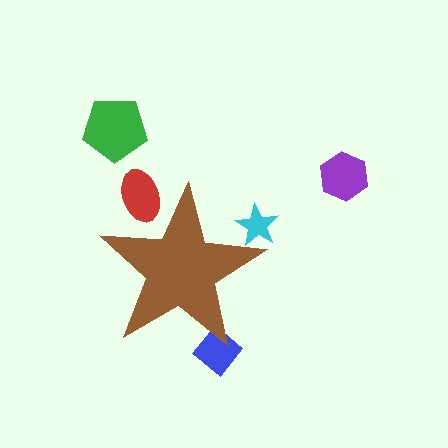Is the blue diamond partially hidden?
Yes, the blue diamond is partially hidden behind the brown star.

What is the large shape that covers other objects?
A brown star.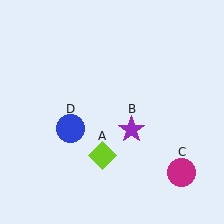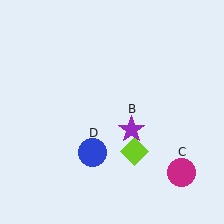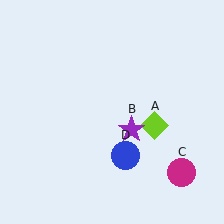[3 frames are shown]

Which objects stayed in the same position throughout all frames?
Purple star (object B) and magenta circle (object C) remained stationary.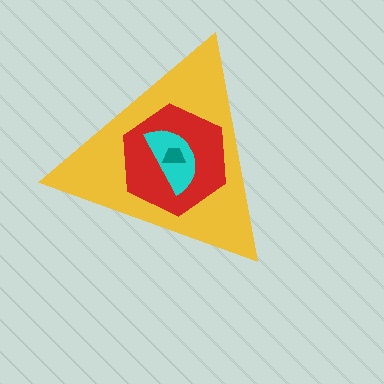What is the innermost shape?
The teal trapezoid.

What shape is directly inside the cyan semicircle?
The teal trapezoid.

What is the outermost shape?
The yellow triangle.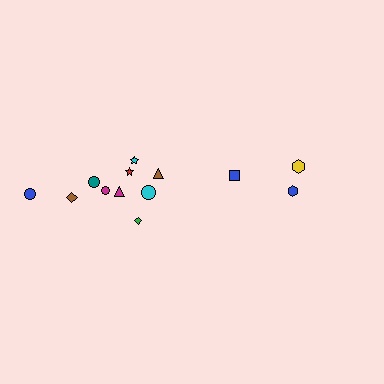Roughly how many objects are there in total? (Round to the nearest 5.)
Roughly 15 objects in total.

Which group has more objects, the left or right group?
The left group.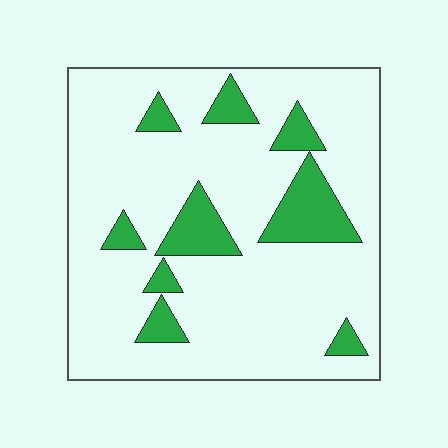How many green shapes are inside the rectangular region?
9.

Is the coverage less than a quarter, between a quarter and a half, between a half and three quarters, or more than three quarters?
Less than a quarter.